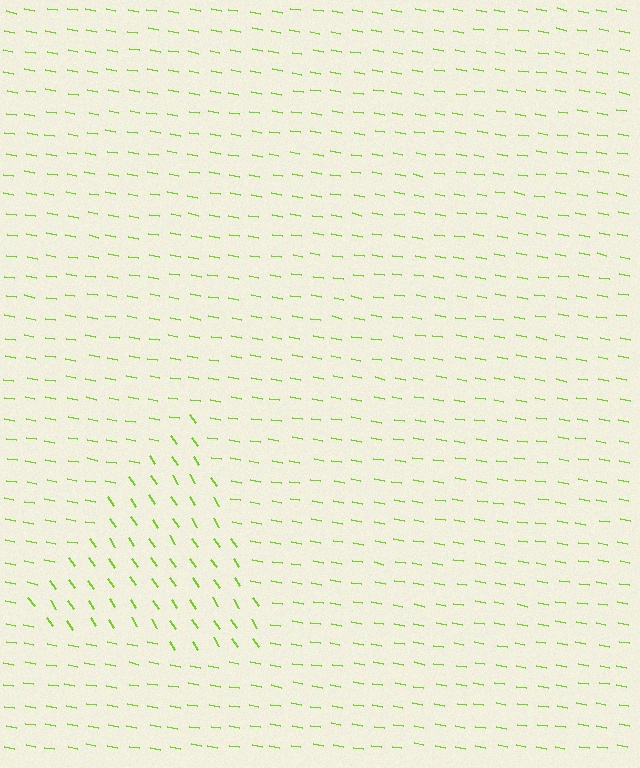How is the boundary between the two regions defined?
The boundary is defined purely by a change in line orientation (approximately 45 degrees difference). All lines are the same color and thickness.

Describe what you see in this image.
The image is filled with small lime line segments. A triangle region in the image has lines oriented differently from the surrounding lines, creating a visible texture boundary.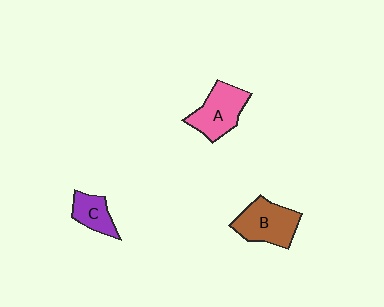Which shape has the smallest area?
Shape C (purple).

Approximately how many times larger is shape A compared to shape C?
Approximately 1.6 times.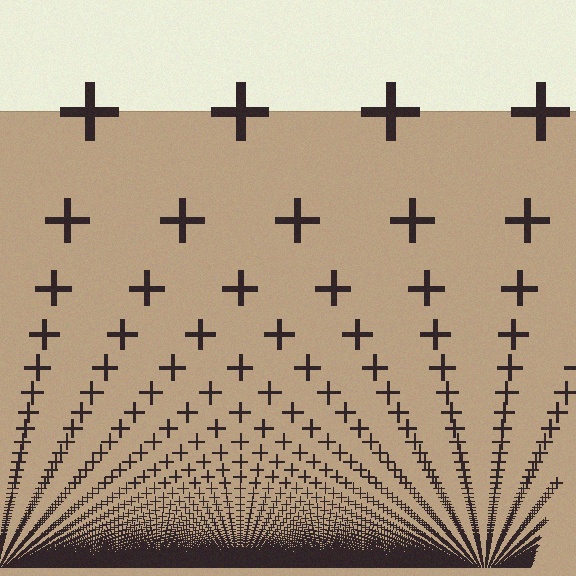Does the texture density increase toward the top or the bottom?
Density increases toward the bottom.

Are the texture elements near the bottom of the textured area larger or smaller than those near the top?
Smaller. The gradient is inverted — elements near the bottom are smaller and denser.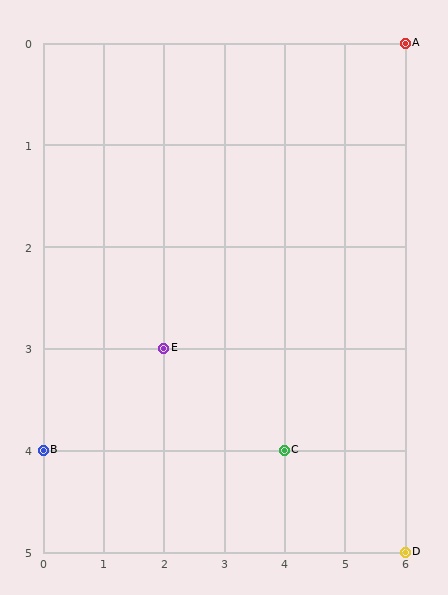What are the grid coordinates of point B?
Point B is at grid coordinates (0, 4).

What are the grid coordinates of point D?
Point D is at grid coordinates (6, 5).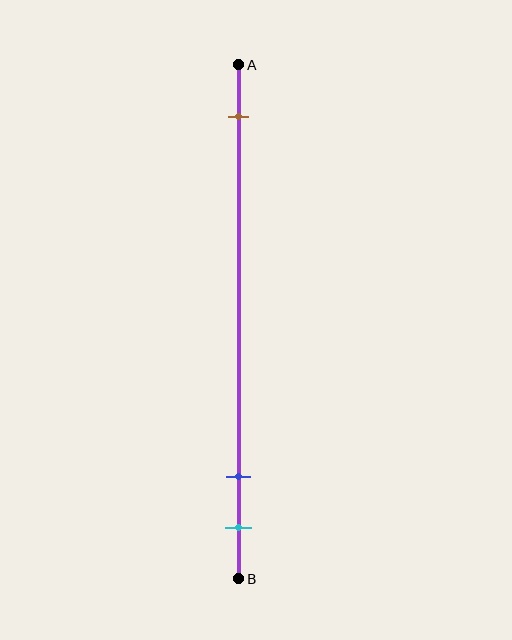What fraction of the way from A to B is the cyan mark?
The cyan mark is approximately 90% (0.9) of the way from A to B.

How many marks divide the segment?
There are 3 marks dividing the segment.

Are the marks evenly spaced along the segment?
No, the marks are not evenly spaced.